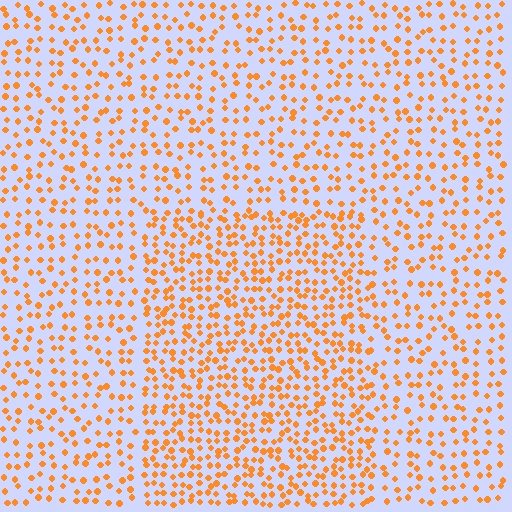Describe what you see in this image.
The image contains small orange elements arranged at two different densities. A rectangle-shaped region is visible where the elements are more densely packed than the surrounding area.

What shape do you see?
I see a rectangle.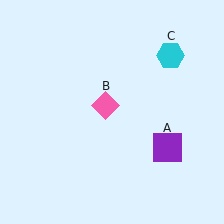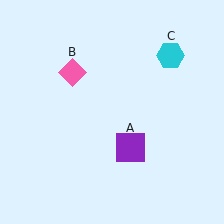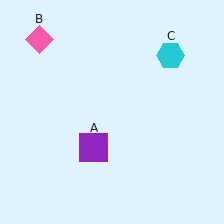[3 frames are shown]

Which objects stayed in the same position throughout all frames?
Cyan hexagon (object C) remained stationary.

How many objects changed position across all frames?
2 objects changed position: purple square (object A), pink diamond (object B).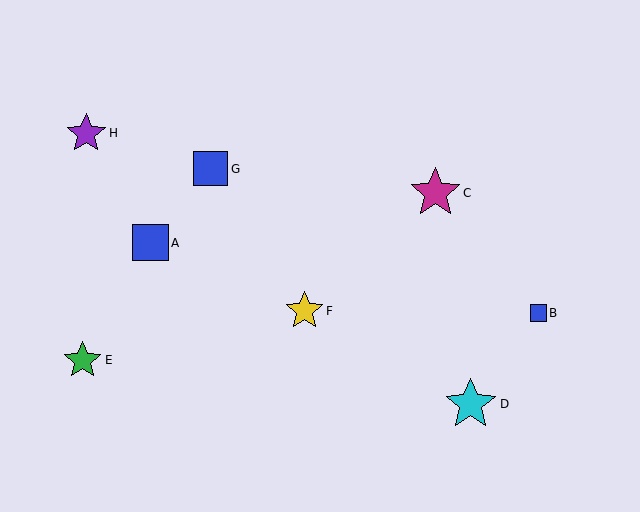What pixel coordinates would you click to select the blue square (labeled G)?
Click at (211, 169) to select the blue square G.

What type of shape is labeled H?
Shape H is a purple star.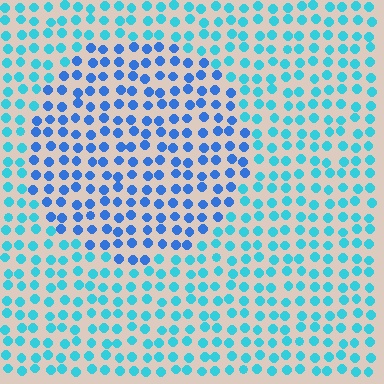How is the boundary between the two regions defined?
The boundary is defined purely by a slight shift in hue (about 32 degrees). Spacing, size, and orientation are identical on both sides.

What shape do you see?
I see a circle.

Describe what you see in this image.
The image is filled with small cyan elements in a uniform arrangement. A circle-shaped region is visible where the elements are tinted to a slightly different hue, forming a subtle color boundary.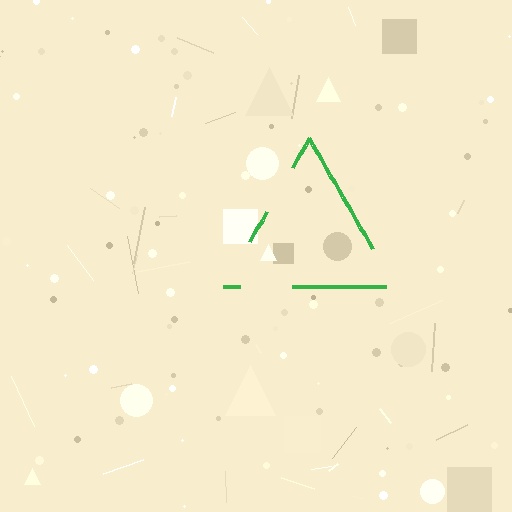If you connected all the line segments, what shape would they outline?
They would outline a triangle.